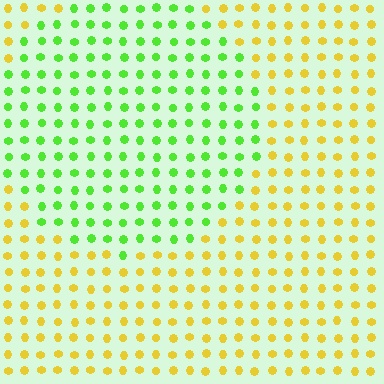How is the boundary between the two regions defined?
The boundary is defined purely by a slight shift in hue (about 59 degrees). Spacing, size, and orientation are identical on both sides.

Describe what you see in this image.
The image is filled with small yellow elements in a uniform arrangement. A circle-shaped region is visible where the elements are tinted to a slightly different hue, forming a subtle color boundary.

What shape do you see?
I see a circle.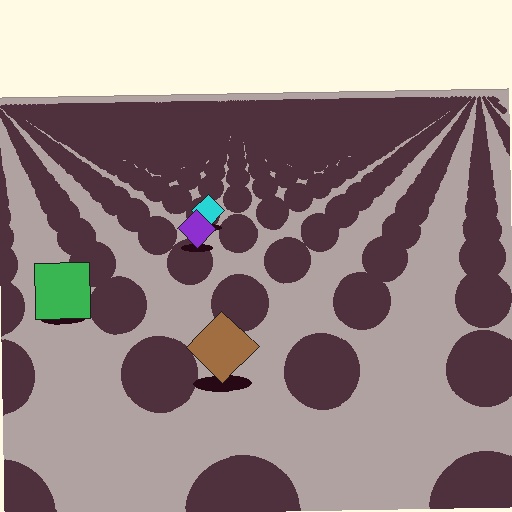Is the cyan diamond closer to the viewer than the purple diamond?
No. The purple diamond is closer — you can tell from the texture gradient: the ground texture is coarser near it.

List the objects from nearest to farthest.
From nearest to farthest: the brown diamond, the green square, the purple diamond, the cyan diamond.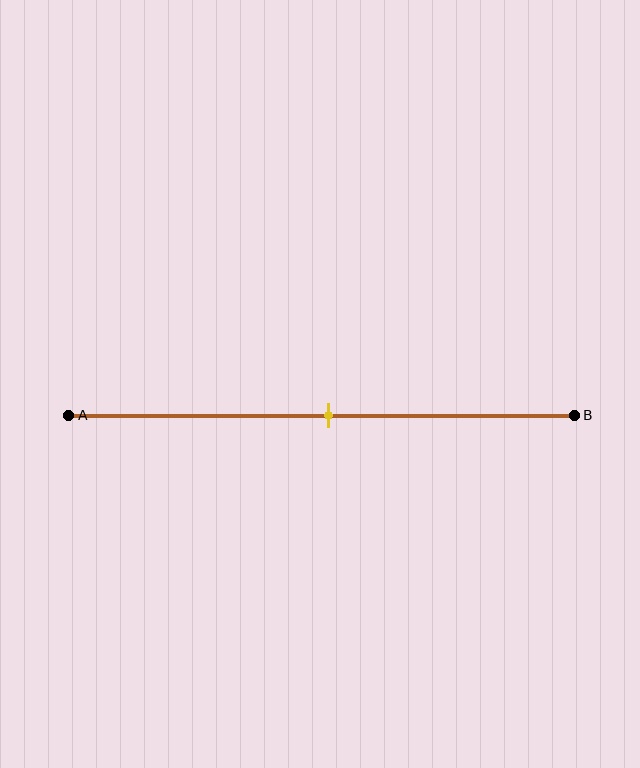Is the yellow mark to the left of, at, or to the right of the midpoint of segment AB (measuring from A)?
The yellow mark is approximately at the midpoint of segment AB.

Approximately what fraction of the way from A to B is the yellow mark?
The yellow mark is approximately 50% of the way from A to B.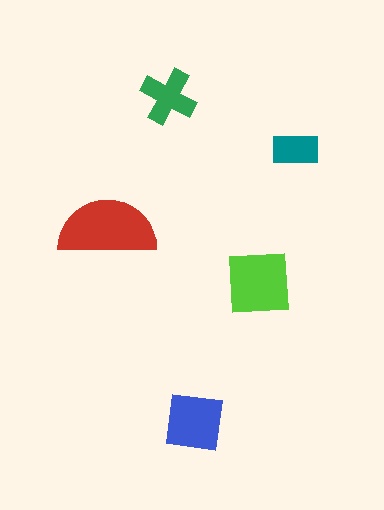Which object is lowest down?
The blue square is bottommost.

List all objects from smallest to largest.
The teal rectangle, the green cross, the blue square, the lime square, the red semicircle.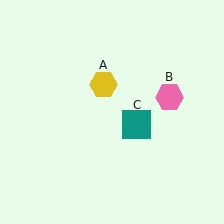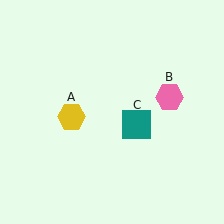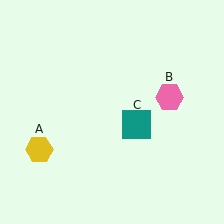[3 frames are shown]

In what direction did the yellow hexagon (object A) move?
The yellow hexagon (object A) moved down and to the left.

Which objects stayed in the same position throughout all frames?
Pink hexagon (object B) and teal square (object C) remained stationary.